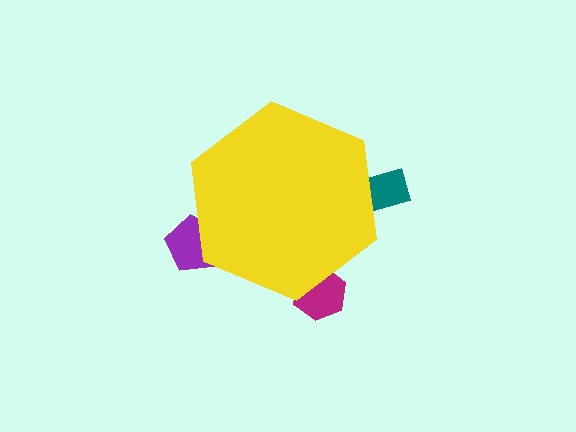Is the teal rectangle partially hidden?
Yes, the teal rectangle is partially hidden behind the yellow hexagon.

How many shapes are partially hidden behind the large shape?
3 shapes are partially hidden.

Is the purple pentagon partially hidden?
Yes, the purple pentagon is partially hidden behind the yellow hexagon.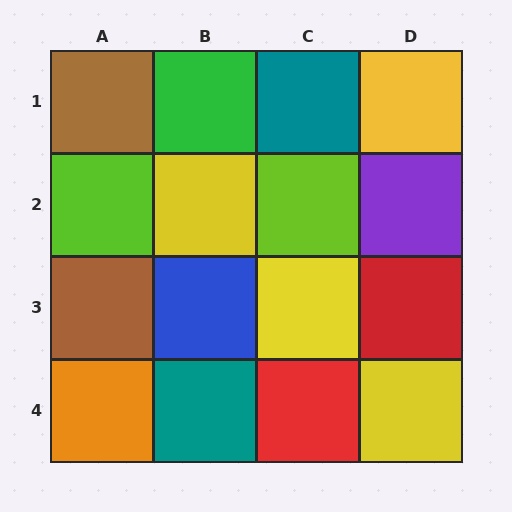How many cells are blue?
1 cell is blue.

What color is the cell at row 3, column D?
Red.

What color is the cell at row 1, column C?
Teal.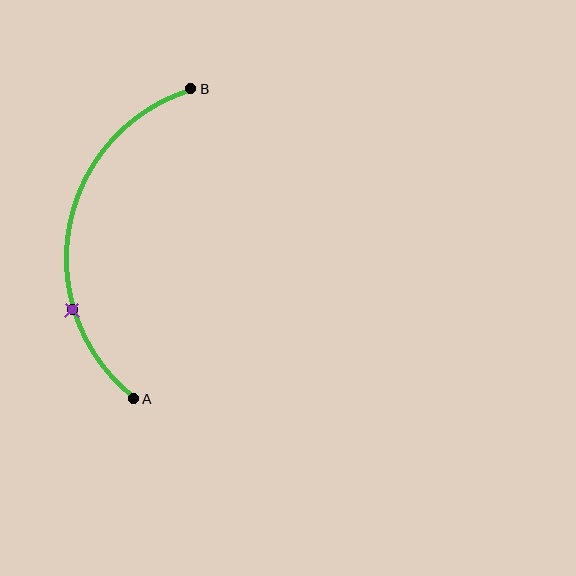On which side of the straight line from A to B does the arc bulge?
The arc bulges to the left of the straight line connecting A and B.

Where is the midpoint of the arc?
The arc midpoint is the point on the curve farthest from the straight line joining A and B. It sits to the left of that line.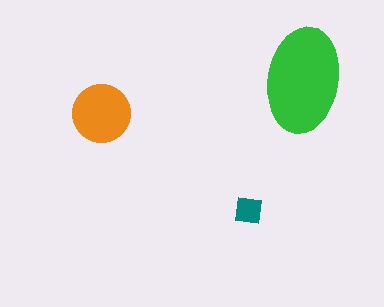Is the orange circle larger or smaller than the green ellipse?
Smaller.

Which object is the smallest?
The teal square.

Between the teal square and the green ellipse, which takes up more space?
The green ellipse.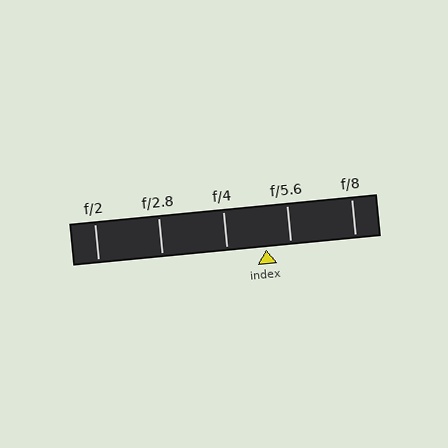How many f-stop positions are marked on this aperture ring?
There are 5 f-stop positions marked.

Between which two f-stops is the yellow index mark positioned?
The index mark is between f/4 and f/5.6.